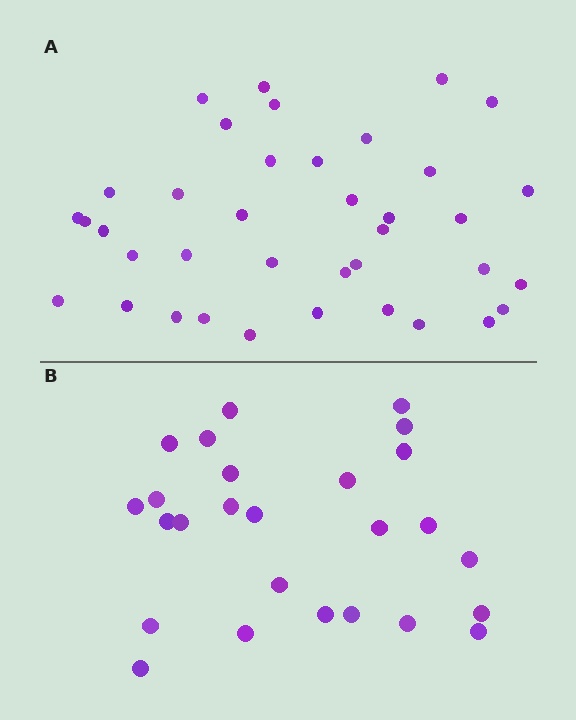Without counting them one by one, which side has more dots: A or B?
Region A (the top region) has more dots.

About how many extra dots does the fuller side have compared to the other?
Region A has roughly 12 or so more dots than region B.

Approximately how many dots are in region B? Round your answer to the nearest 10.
About 30 dots. (The exact count is 26, which rounds to 30.)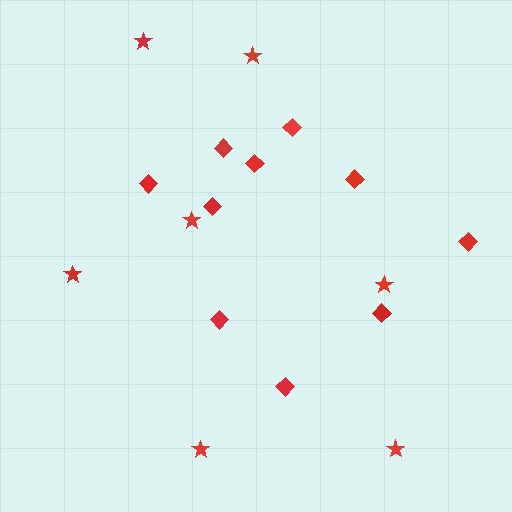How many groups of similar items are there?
There are 2 groups: one group of diamonds (10) and one group of stars (7).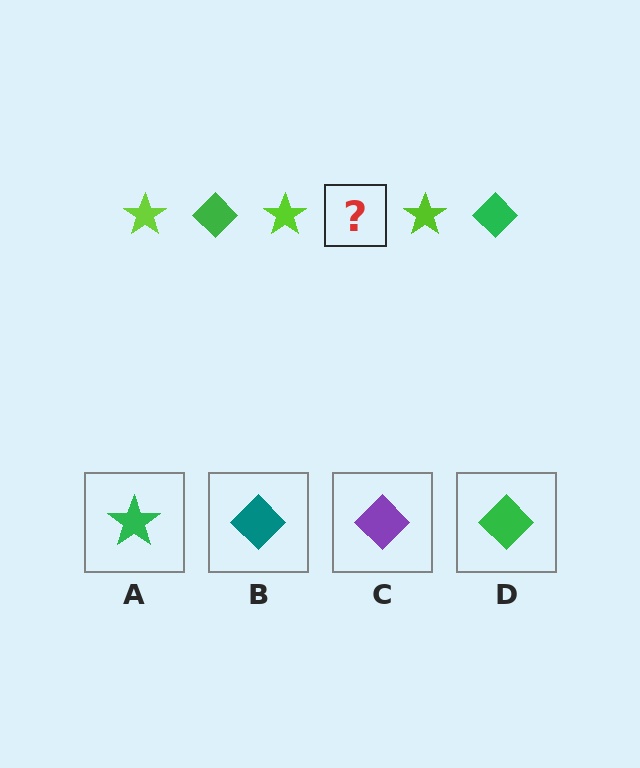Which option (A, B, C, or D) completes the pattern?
D.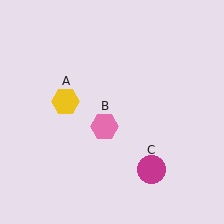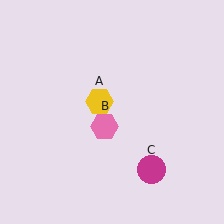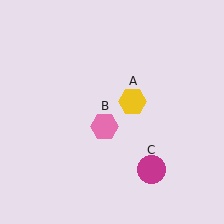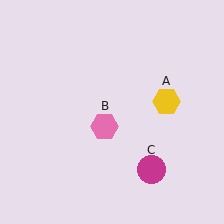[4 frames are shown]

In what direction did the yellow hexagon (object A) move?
The yellow hexagon (object A) moved right.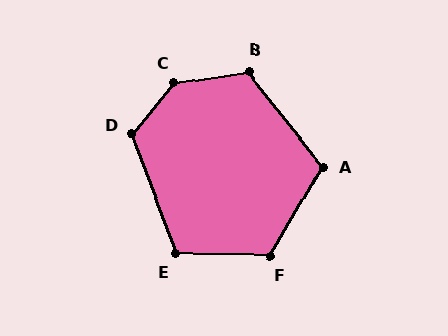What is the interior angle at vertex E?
Approximately 111 degrees (obtuse).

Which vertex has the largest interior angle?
C, at approximately 138 degrees.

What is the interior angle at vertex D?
Approximately 120 degrees (obtuse).